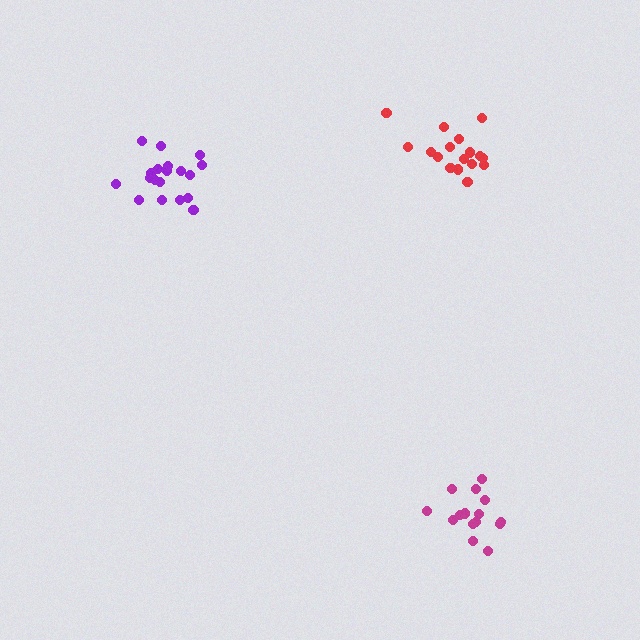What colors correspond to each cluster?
The clusters are colored: red, purple, magenta.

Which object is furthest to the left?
The purple cluster is leftmost.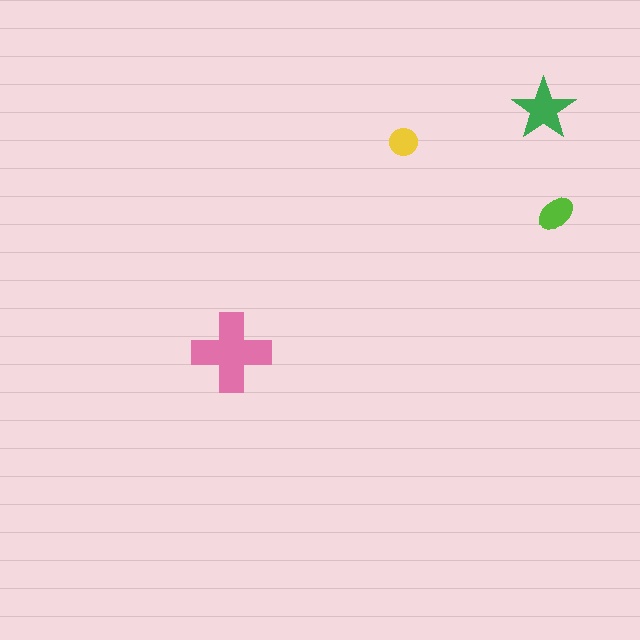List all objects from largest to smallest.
The pink cross, the green star, the lime ellipse, the yellow circle.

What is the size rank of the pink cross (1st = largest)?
1st.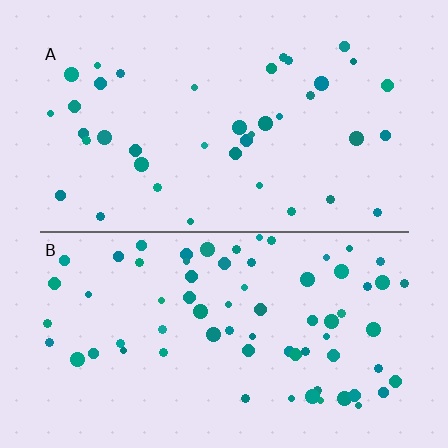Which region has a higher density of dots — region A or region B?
B (the bottom).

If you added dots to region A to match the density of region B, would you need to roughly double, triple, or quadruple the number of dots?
Approximately double.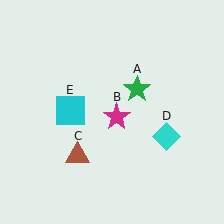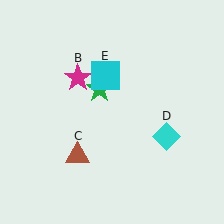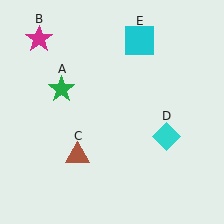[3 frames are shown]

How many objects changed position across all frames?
3 objects changed position: green star (object A), magenta star (object B), cyan square (object E).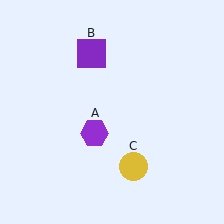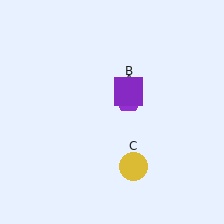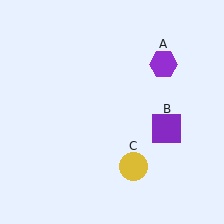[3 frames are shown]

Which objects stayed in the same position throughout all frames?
Yellow circle (object C) remained stationary.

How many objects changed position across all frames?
2 objects changed position: purple hexagon (object A), purple square (object B).